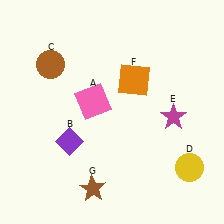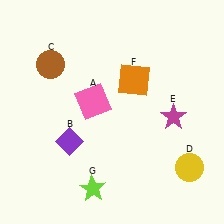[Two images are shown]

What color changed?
The star (G) changed from brown in Image 1 to lime in Image 2.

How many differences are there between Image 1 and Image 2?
There is 1 difference between the two images.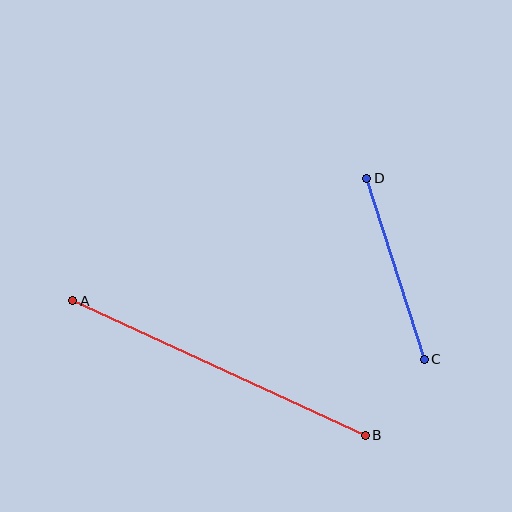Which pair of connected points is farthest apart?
Points A and B are farthest apart.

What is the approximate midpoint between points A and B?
The midpoint is at approximately (219, 368) pixels.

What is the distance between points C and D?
The distance is approximately 190 pixels.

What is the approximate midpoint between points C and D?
The midpoint is at approximately (396, 269) pixels.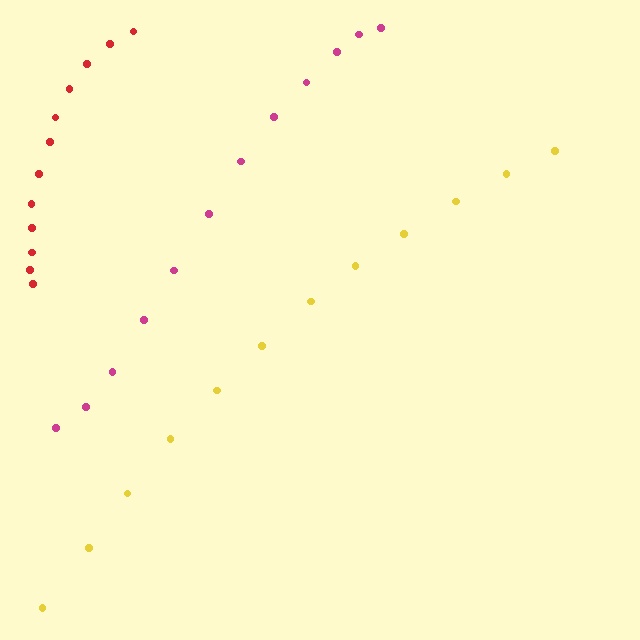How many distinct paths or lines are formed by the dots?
There are 3 distinct paths.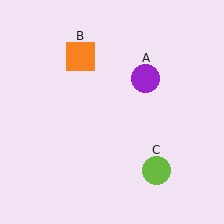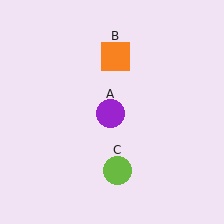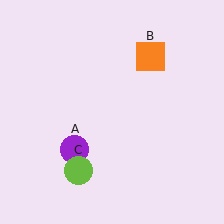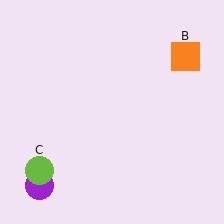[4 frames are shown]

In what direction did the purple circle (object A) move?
The purple circle (object A) moved down and to the left.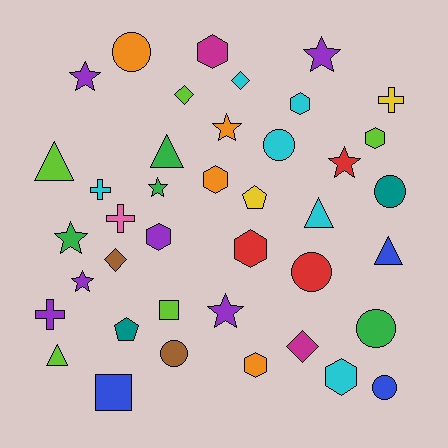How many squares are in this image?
There are 2 squares.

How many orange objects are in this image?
There are 4 orange objects.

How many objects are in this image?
There are 40 objects.